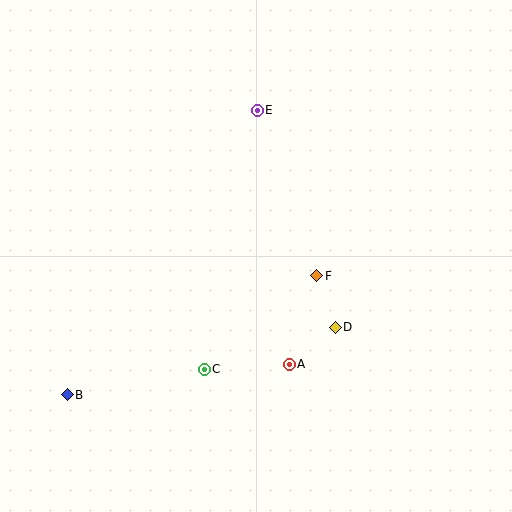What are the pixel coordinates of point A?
Point A is at (289, 364).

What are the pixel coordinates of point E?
Point E is at (257, 110).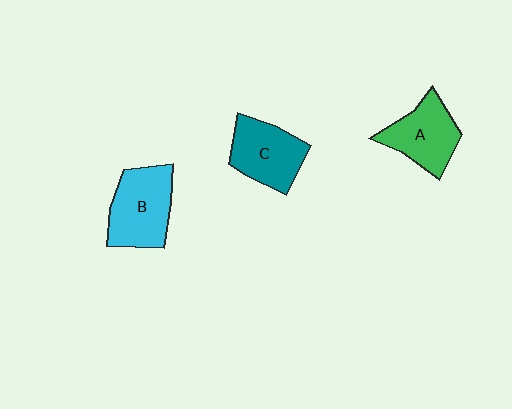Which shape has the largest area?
Shape B (cyan).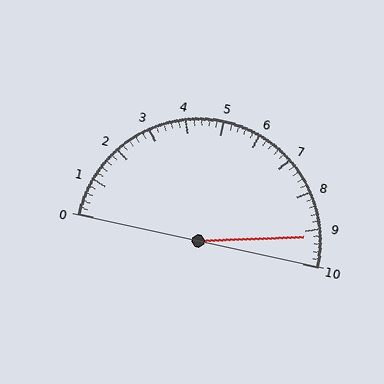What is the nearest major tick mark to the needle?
The nearest major tick mark is 9.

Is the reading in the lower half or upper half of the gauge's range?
The reading is in the upper half of the range (0 to 10).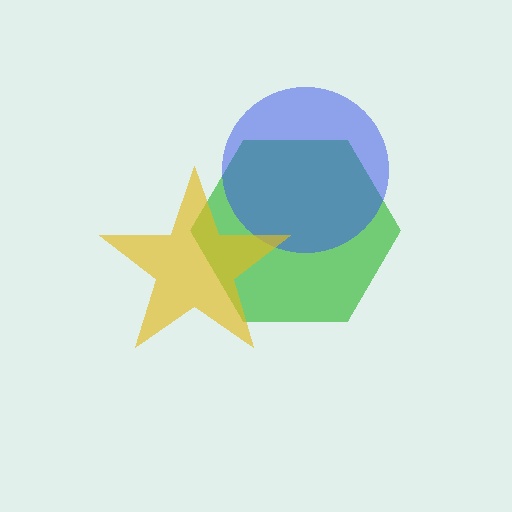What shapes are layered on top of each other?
The layered shapes are: a green hexagon, a blue circle, a yellow star.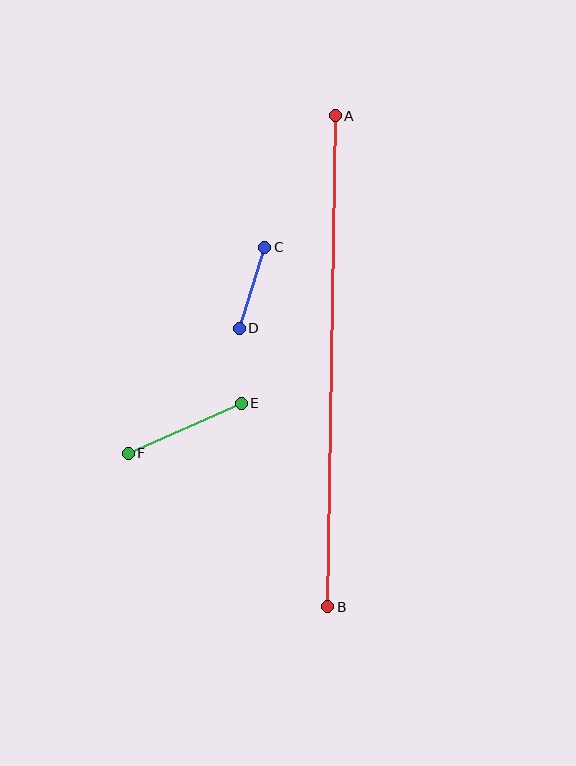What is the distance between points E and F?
The distance is approximately 124 pixels.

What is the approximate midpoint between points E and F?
The midpoint is at approximately (185, 428) pixels.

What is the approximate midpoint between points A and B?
The midpoint is at approximately (332, 361) pixels.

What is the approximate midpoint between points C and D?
The midpoint is at approximately (252, 288) pixels.